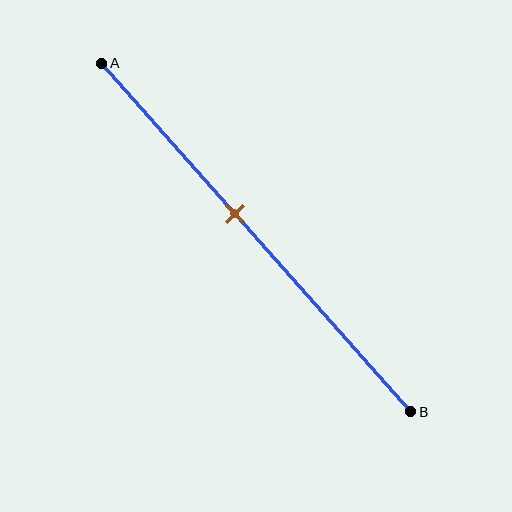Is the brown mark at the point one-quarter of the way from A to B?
No, the mark is at about 45% from A, not at the 25% one-quarter point.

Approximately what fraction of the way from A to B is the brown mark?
The brown mark is approximately 45% of the way from A to B.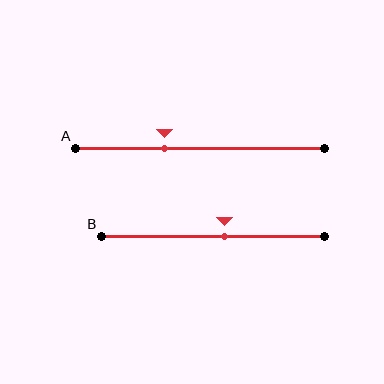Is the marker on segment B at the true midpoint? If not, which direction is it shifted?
No, the marker on segment B is shifted to the right by about 5% of the segment length.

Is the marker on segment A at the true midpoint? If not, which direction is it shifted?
No, the marker on segment A is shifted to the left by about 14% of the segment length.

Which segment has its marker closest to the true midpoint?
Segment B has its marker closest to the true midpoint.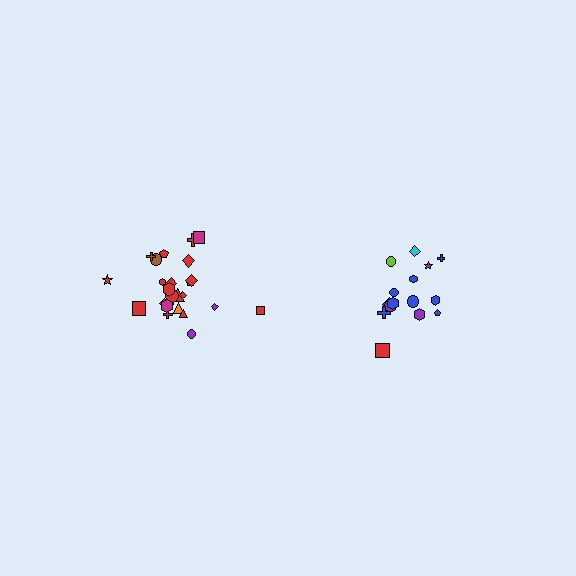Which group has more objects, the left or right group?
The left group.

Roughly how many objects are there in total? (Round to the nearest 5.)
Roughly 40 objects in total.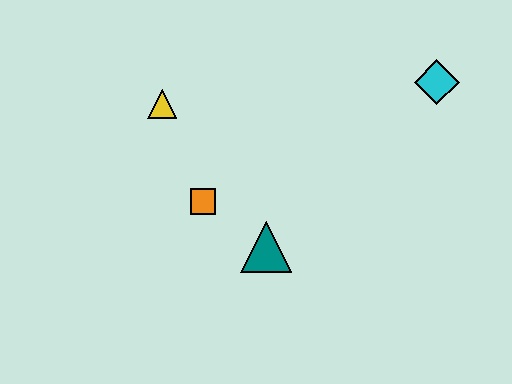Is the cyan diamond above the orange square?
Yes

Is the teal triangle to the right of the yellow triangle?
Yes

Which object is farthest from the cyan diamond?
The yellow triangle is farthest from the cyan diamond.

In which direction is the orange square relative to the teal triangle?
The orange square is to the left of the teal triangle.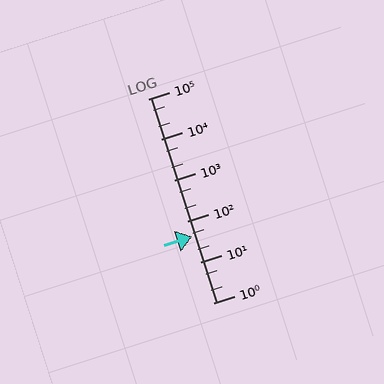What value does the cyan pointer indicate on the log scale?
The pointer indicates approximately 41.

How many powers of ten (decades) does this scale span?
The scale spans 5 decades, from 1 to 100000.